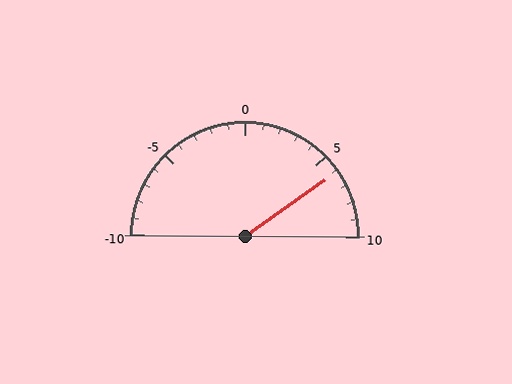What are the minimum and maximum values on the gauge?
The gauge ranges from -10 to 10.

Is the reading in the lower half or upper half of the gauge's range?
The reading is in the upper half of the range (-10 to 10).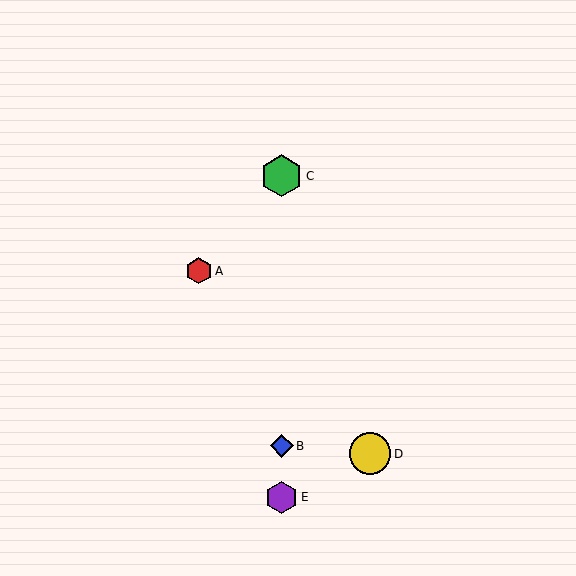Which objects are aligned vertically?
Objects B, C, E are aligned vertically.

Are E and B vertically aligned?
Yes, both are at x≈282.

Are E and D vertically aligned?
No, E is at x≈282 and D is at x≈370.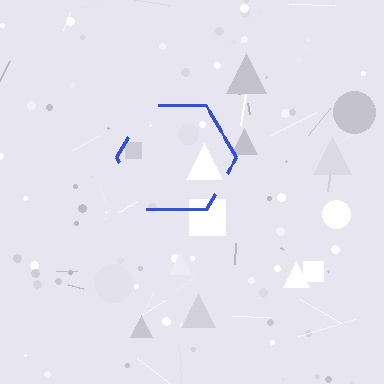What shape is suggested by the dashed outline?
The dashed outline suggests a hexagon.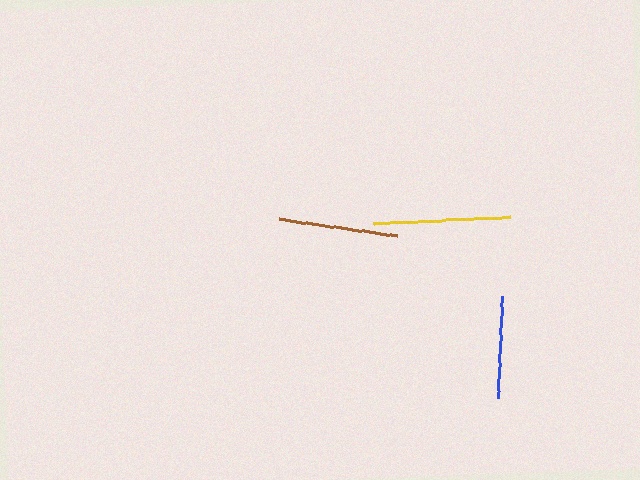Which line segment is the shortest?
The blue line is the shortest at approximately 102 pixels.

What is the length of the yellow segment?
The yellow segment is approximately 137 pixels long.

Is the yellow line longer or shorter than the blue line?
The yellow line is longer than the blue line.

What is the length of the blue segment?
The blue segment is approximately 102 pixels long.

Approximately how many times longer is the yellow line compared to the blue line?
The yellow line is approximately 1.3 times the length of the blue line.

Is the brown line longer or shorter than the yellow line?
The yellow line is longer than the brown line.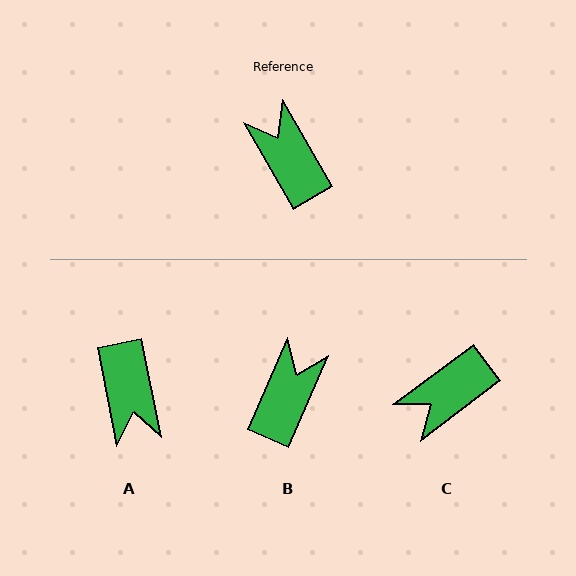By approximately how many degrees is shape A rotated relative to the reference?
Approximately 161 degrees counter-clockwise.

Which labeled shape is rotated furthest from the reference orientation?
A, about 161 degrees away.